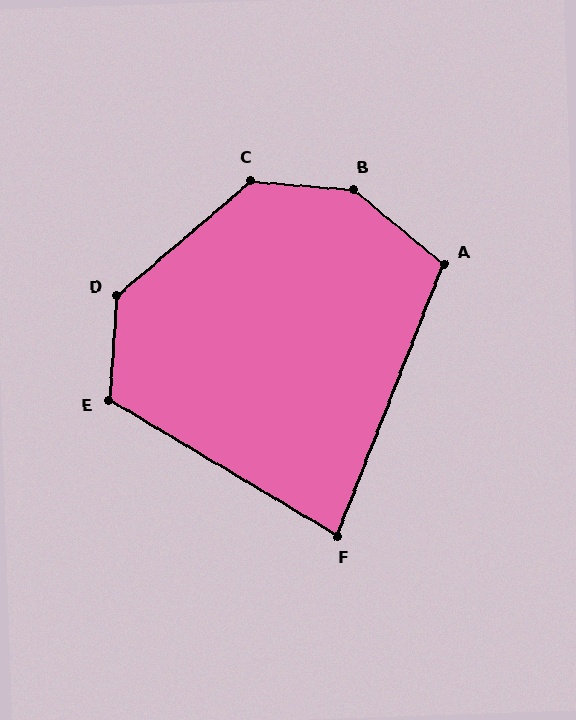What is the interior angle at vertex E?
Approximately 117 degrees (obtuse).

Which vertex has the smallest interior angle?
F, at approximately 81 degrees.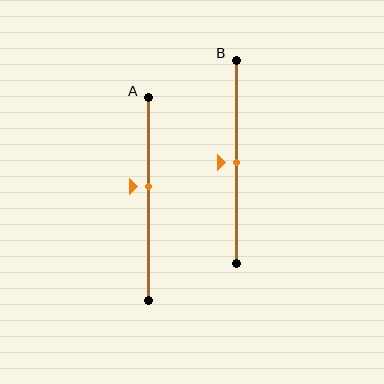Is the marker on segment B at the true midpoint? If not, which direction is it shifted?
Yes, the marker on segment B is at the true midpoint.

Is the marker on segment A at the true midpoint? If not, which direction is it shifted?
No, the marker on segment A is shifted upward by about 6% of the segment length.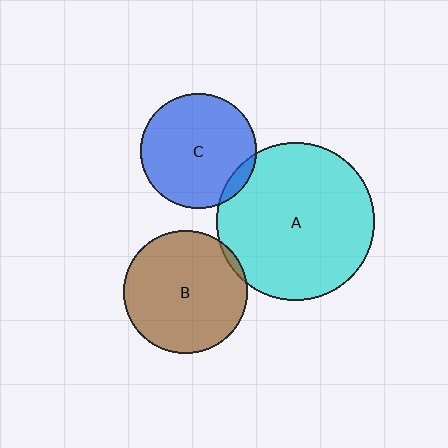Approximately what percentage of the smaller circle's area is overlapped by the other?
Approximately 5%.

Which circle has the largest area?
Circle A (cyan).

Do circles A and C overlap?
Yes.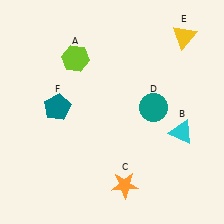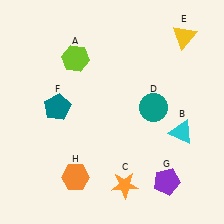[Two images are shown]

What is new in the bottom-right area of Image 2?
A purple pentagon (G) was added in the bottom-right area of Image 2.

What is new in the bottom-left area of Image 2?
An orange hexagon (H) was added in the bottom-left area of Image 2.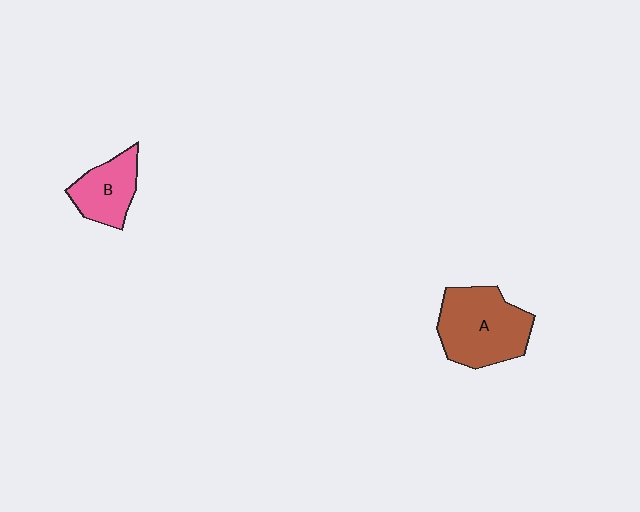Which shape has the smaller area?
Shape B (pink).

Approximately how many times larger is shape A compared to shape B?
Approximately 1.7 times.